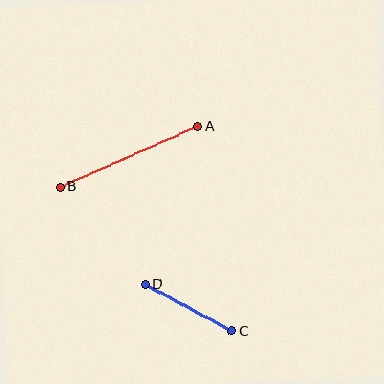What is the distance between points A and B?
The distance is approximately 151 pixels.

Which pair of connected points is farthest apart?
Points A and B are farthest apart.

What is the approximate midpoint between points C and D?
The midpoint is at approximately (189, 308) pixels.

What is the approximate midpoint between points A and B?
The midpoint is at approximately (129, 157) pixels.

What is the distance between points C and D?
The distance is approximately 99 pixels.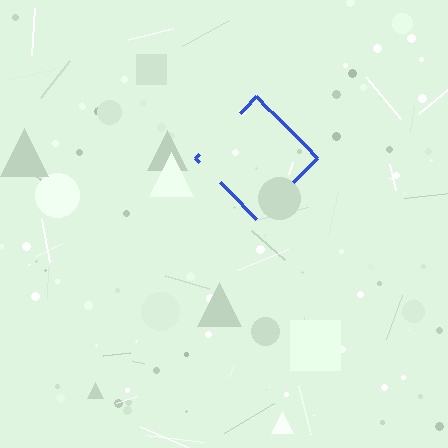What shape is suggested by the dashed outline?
The dashed outline suggests a diamond.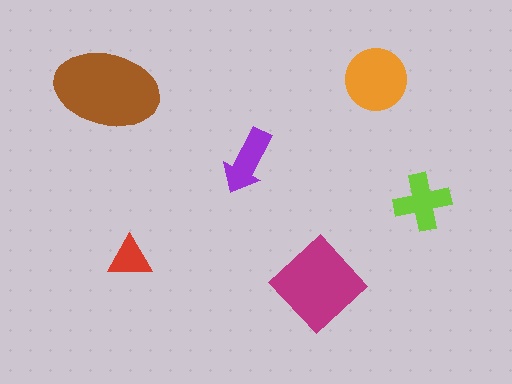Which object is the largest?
The brown ellipse.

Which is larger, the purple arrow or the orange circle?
The orange circle.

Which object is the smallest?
The red triangle.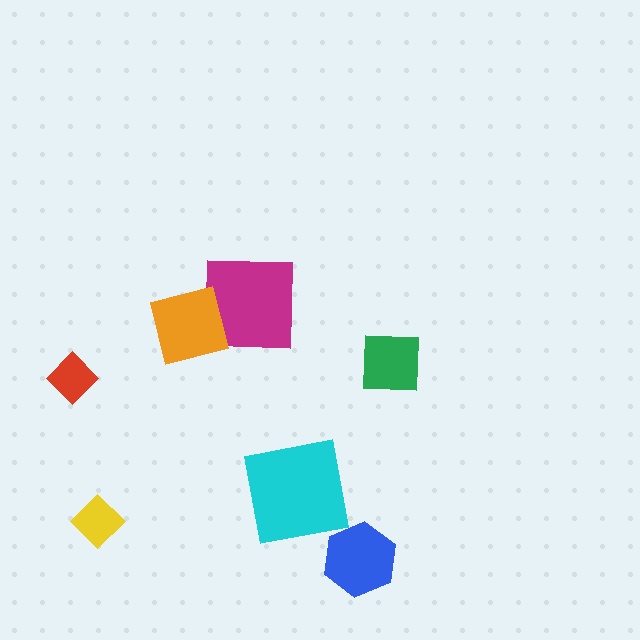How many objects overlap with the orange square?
1 object overlaps with the orange square.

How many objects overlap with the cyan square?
0 objects overlap with the cyan square.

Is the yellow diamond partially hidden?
No, no other shape covers it.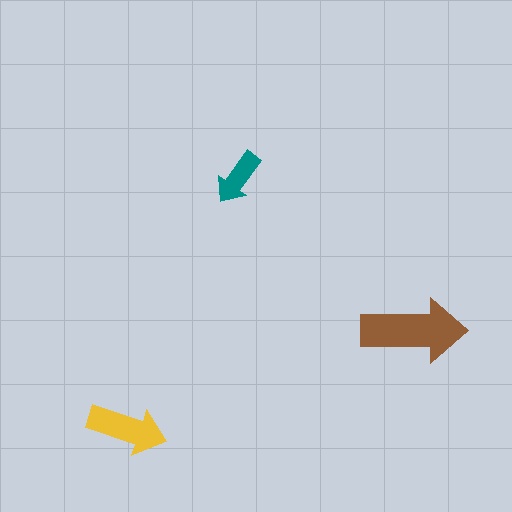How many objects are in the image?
There are 3 objects in the image.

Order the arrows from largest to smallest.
the brown one, the yellow one, the teal one.